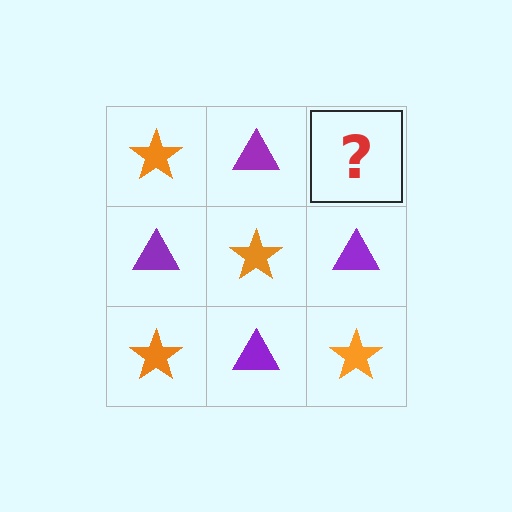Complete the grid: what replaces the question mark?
The question mark should be replaced with an orange star.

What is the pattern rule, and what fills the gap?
The rule is that it alternates orange star and purple triangle in a checkerboard pattern. The gap should be filled with an orange star.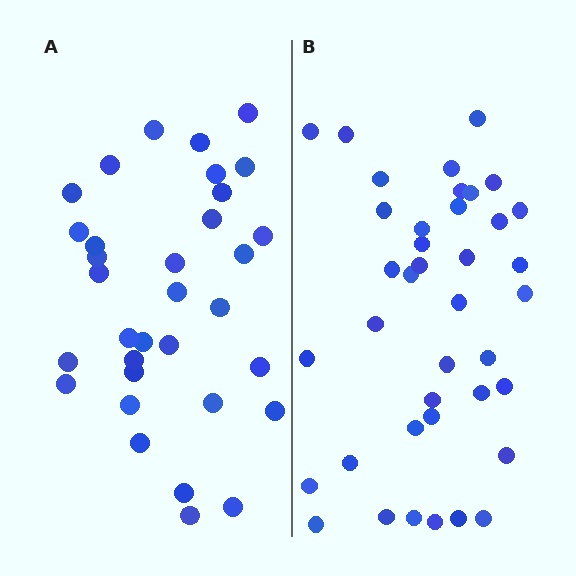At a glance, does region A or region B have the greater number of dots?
Region B (the right region) has more dots.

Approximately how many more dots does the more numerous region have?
Region B has about 6 more dots than region A.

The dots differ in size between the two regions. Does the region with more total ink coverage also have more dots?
No. Region A has more total ink coverage because its dots are larger, but region B actually contains more individual dots. Total area can be misleading — the number of items is what matters here.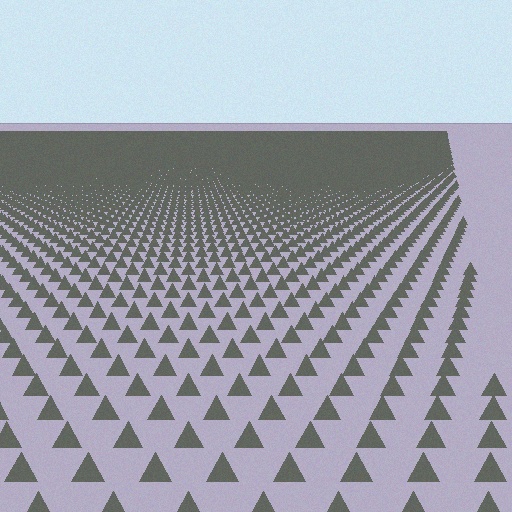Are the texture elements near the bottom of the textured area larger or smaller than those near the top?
Larger. Near the bottom, elements are closer to the viewer and appear at a bigger on-screen size.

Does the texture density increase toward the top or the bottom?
Density increases toward the top.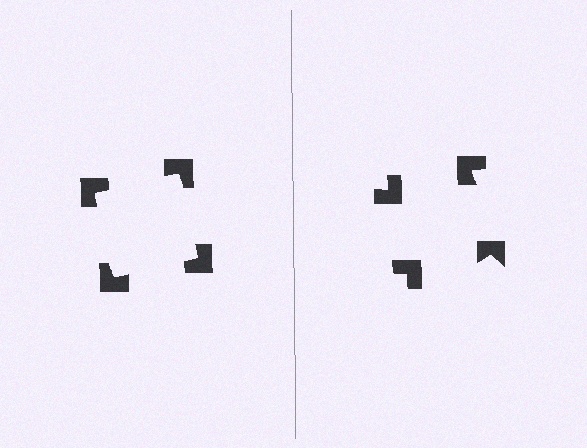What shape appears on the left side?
An illusory square.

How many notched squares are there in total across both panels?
8 — 4 on each side.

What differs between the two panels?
The notched squares are positioned identically on both sides; only the wedge orientations differ. On the left they align to a square; on the right they are misaligned.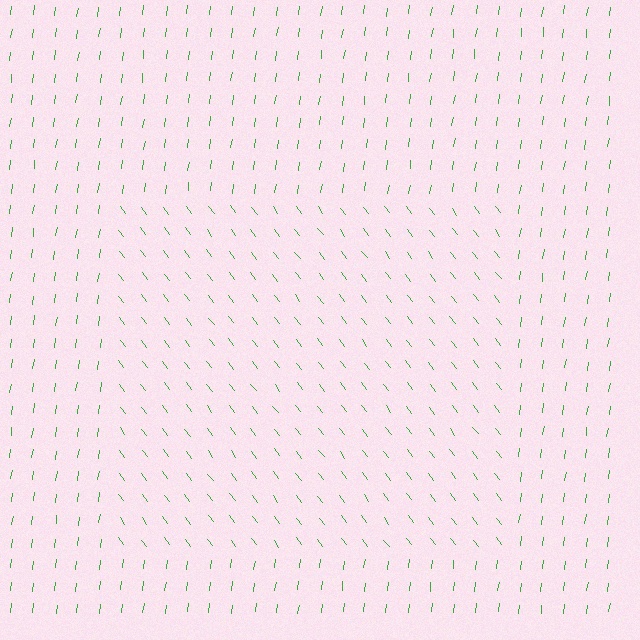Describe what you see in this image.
The image is filled with small green line segments. A rectangle region in the image has lines oriented differently from the surrounding lines, creating a visible texture boundary.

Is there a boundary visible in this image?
Yes, there is a texture boundary formed by a change in line orientation.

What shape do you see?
I see a rectangle.